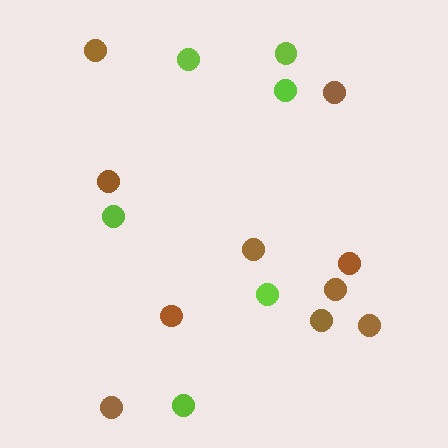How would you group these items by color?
There are 2 groups: one group of lime circles (6) and one group of brown circles (10).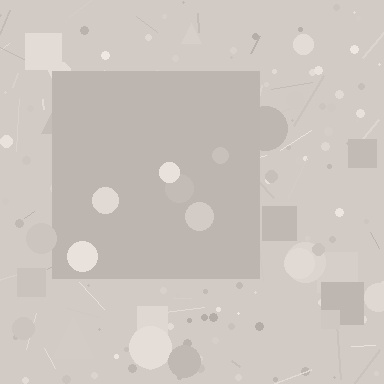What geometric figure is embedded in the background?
A square is embedded in the background.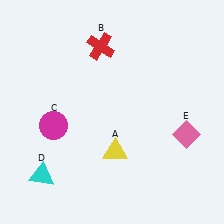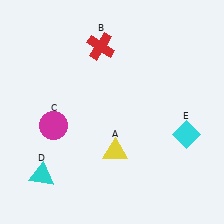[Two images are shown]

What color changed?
The diamond (E) changed from pink in Image 1 to cyan in Image 2.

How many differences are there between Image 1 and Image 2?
There is 1 difference between the two images.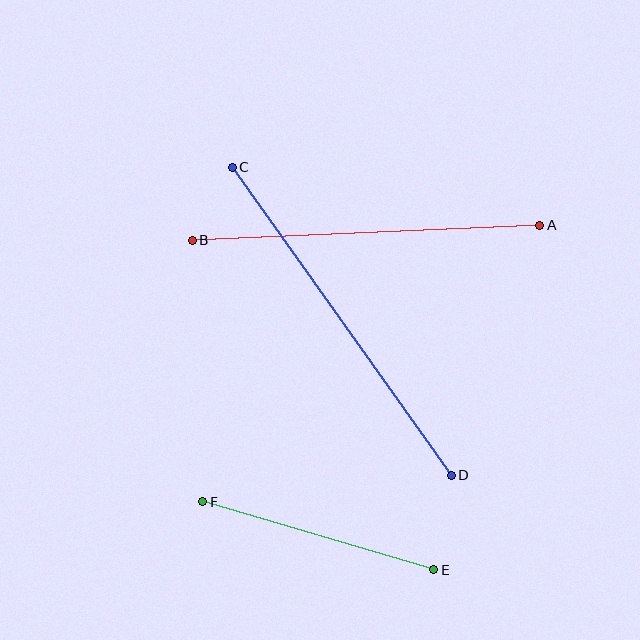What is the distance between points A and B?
The distance is approximately 348 pixels.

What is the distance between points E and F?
The distance is approximately 241 pixels.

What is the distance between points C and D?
The distance is approximately 378 pixels.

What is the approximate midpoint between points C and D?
The midpoint is at approximately (342, 321) pixels.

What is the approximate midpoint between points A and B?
The midpoint is at approximately (366, 233) pixels.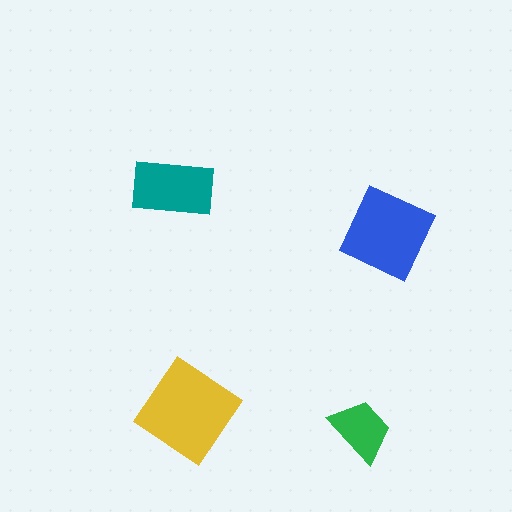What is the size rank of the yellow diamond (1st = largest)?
1st.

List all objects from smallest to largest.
The green trapezoid, the teal rectangle, the blue diamond, the yellow diamond.